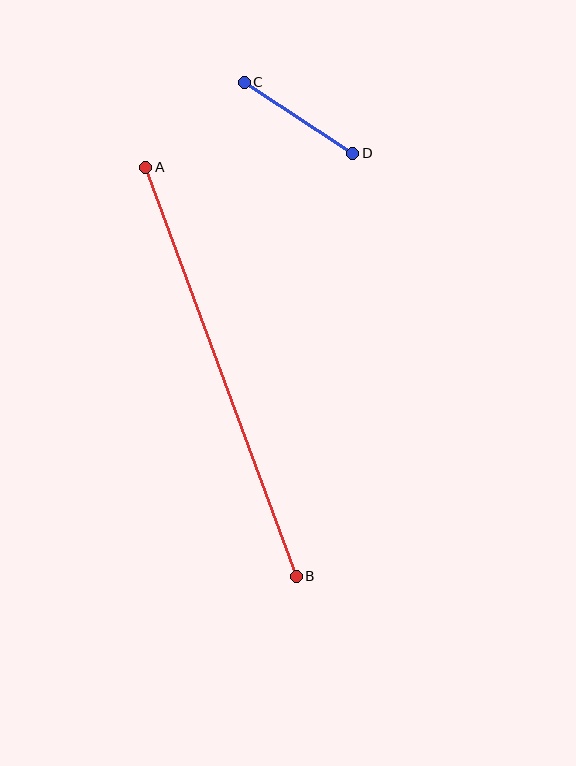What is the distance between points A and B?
The distance is approximately 436 pixels.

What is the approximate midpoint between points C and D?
The midpoint is at approximately (299, 118) pixels.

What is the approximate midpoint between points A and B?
The midpoint is at approximately (221, 372) pixels.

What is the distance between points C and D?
The distance is approximately 129 pixels.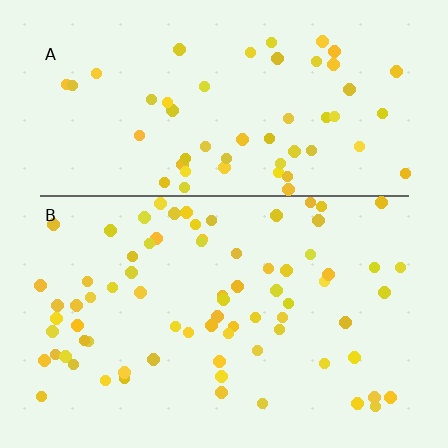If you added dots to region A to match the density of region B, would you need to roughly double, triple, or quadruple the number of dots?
Approximately double.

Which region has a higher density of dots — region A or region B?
B (the bottom).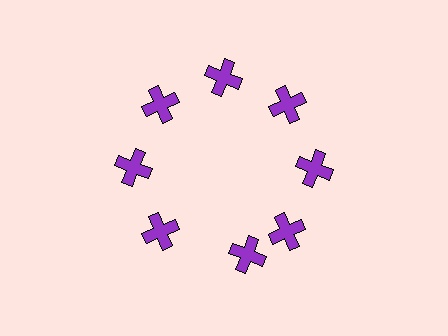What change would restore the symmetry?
The symmetry would be restored by rotating it back into even spacing with its neighbors so that all 8 crosses sit at equal angles and equal distance from the center.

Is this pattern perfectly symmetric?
No. The 8 purple crosses are arranged in a ring, but one element near the 6 o'clock position is rotated out of alignment along the ring, breaking the 8-fold rotational symmetry.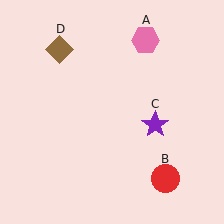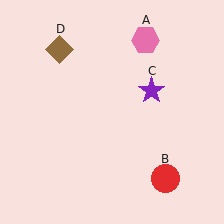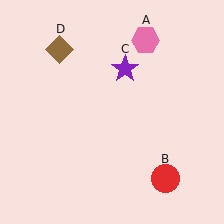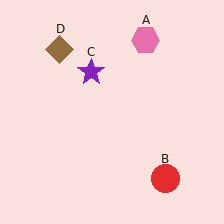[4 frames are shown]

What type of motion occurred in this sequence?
The purple star (object C) rotated counterclockwise around the center of the scene.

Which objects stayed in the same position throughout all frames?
Pink hexagon (object A) and red circle (object B) and brown diamond (object D) remained stationary.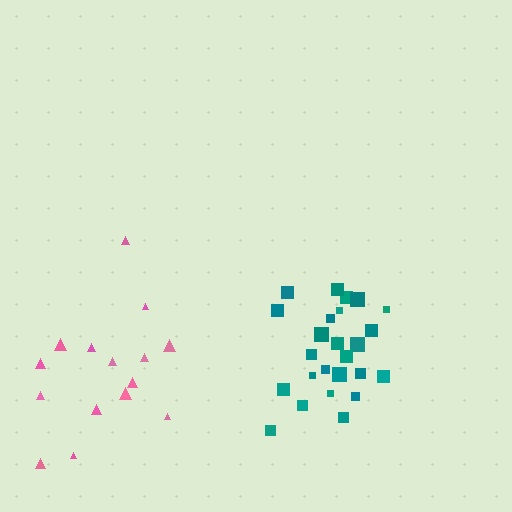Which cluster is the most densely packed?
Teal.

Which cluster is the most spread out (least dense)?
Pink.